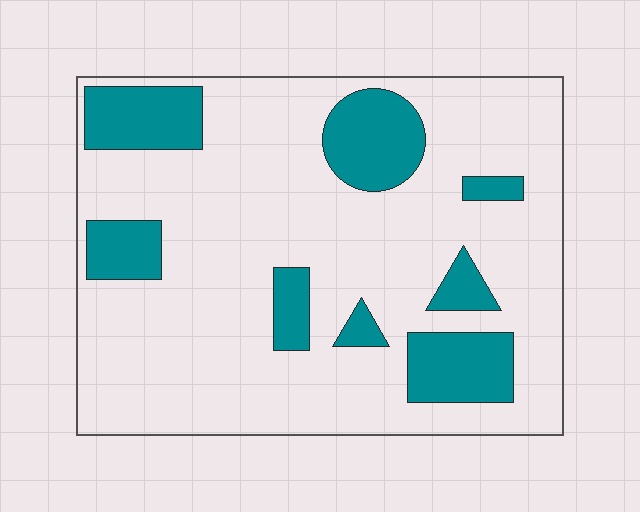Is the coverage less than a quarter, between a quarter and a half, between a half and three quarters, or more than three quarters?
Less than a quarter.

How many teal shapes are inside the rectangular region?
8.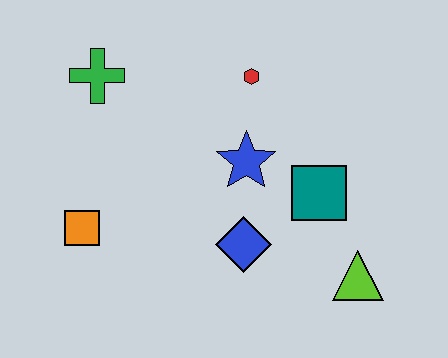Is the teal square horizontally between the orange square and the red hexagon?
No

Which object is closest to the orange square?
The green cross is closest to the orange square.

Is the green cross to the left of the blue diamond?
Yes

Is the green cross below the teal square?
No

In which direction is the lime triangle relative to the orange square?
The lime triangle is to the right of the orange square.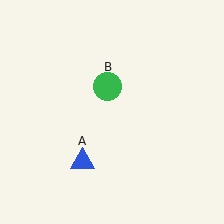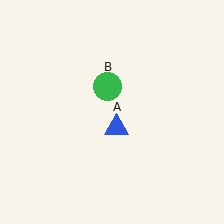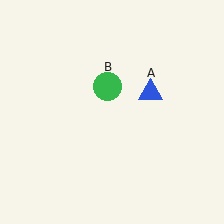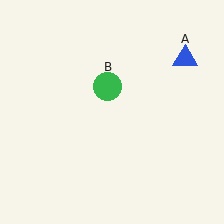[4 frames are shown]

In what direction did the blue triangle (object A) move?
The blue triangle (object A) moved up and to the right.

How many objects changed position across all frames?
1 object changed position: blue triangle (object A).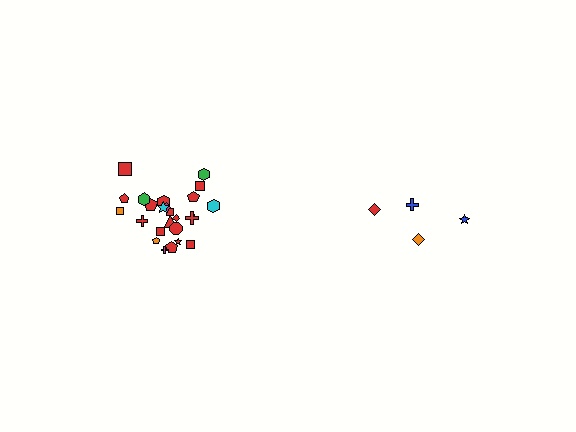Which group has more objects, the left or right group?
The left group.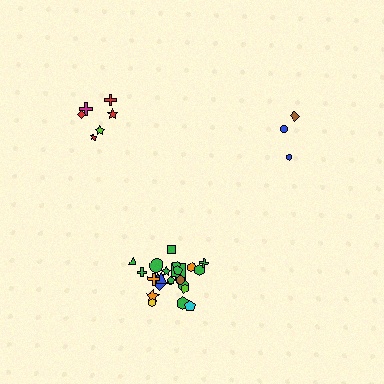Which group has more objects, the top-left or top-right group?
The top-left group.